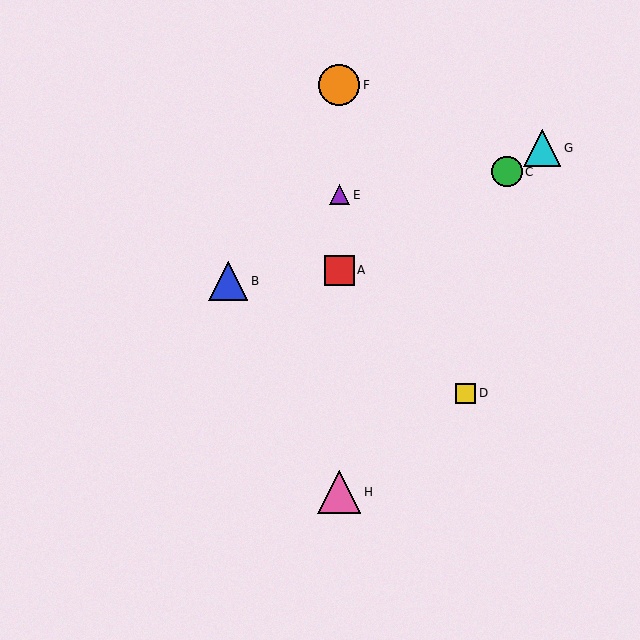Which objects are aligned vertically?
Objects A, E, F, H are aligned vertically.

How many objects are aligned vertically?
4 objects (A, E, F, H) are aligned vertically.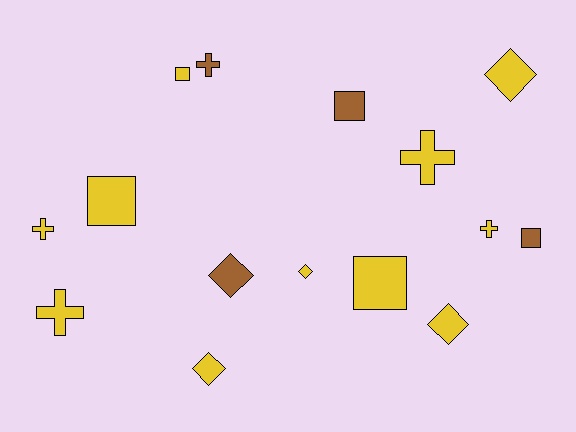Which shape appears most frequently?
Square, with 5 objects.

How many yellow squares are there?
There are 3 yellow squares.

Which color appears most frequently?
Yellow, with 11 objects.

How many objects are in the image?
There are 15 objects.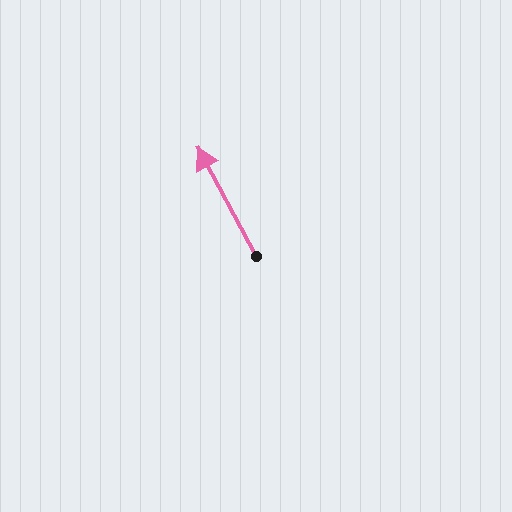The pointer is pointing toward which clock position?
Roughly 11 o'clock.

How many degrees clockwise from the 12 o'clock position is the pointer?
Approximately 332 degrees.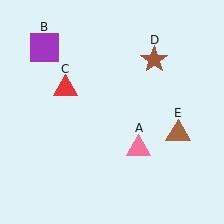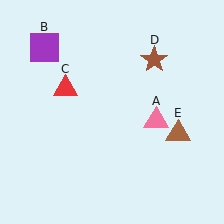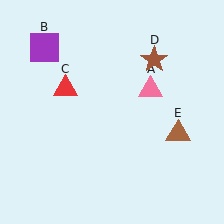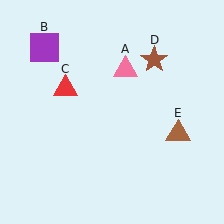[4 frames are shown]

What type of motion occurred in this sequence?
The pink triangle (object A) rotated counterclockwise around the center of the scene.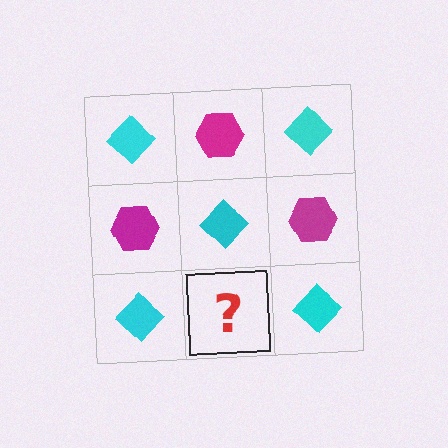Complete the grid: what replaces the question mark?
The question mark should be replaced with a magenta hexagon.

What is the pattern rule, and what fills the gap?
The rule is that it alternates cyan diamond and magenta hexagon in a checkerboard pattern. The gap should be filled with a magenta hexagon.